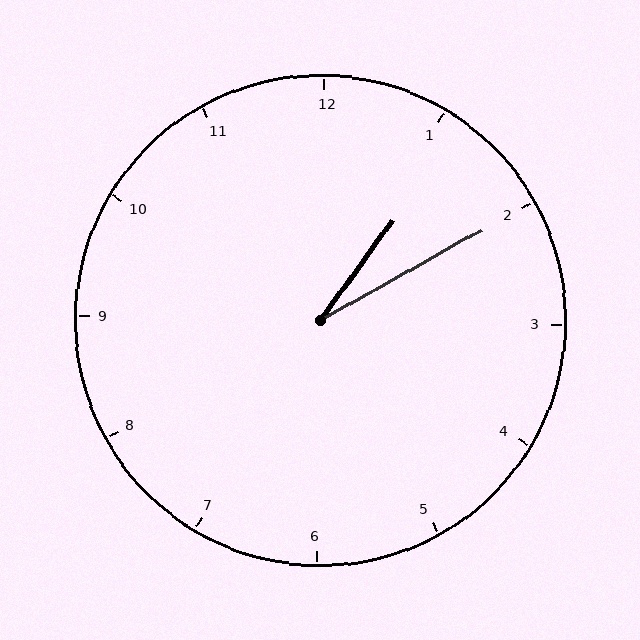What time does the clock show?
1:10.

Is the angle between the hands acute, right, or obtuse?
It is acute.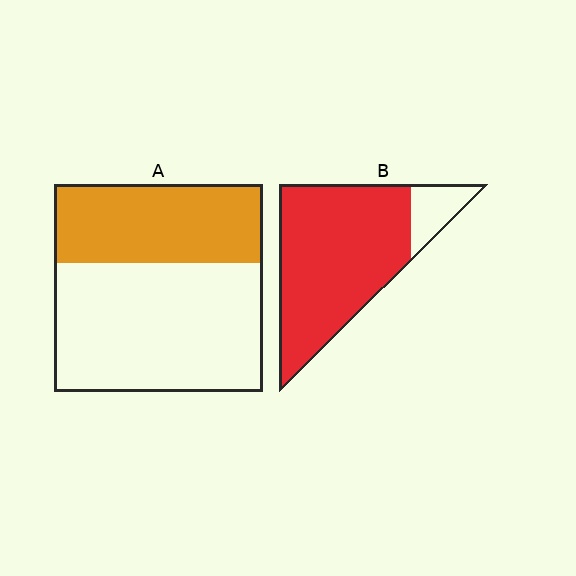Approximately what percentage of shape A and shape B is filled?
A is approximately 40% and B is approximately 85%.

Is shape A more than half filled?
No.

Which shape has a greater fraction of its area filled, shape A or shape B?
Shape B.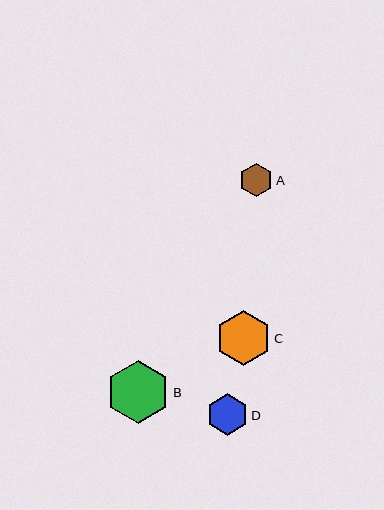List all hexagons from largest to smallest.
From largest to smallest: B, C, D, A.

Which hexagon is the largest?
Hexagon B is the largest with a size of approximately 64 pixels.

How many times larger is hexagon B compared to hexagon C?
Hexagon B is approximately 1.1 times the size of hexagon C.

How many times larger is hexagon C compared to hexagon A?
Hexagon C is approximately 1.7 times the size of hexagon A.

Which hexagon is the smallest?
Hexagon A is the smallest with a size of approximately 33 pixels.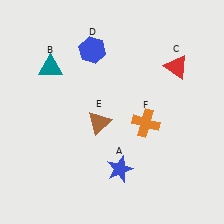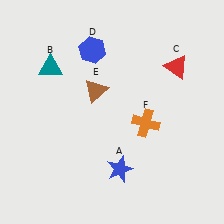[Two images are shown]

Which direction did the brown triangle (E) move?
The brown triangle (E) moved up.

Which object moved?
The brown triangle (E) moved up.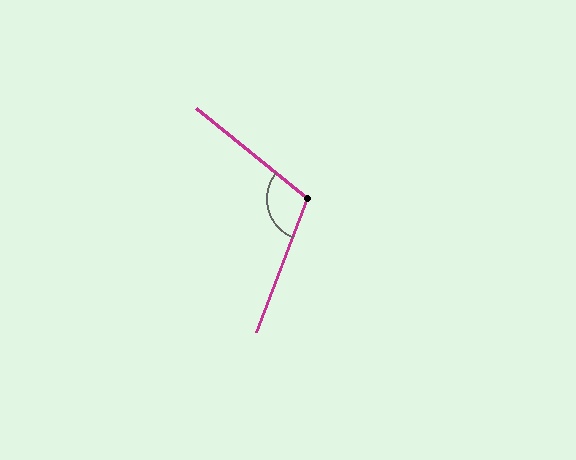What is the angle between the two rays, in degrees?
Approximately 109 degrees.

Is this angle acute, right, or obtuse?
It is obtuse.